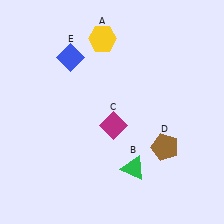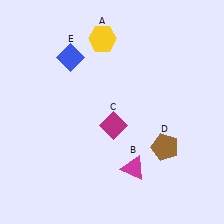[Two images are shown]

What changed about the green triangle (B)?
In Image 1, B is green. In Image 2, it changed to magenta.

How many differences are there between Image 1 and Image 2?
There is 1 difference between the two images.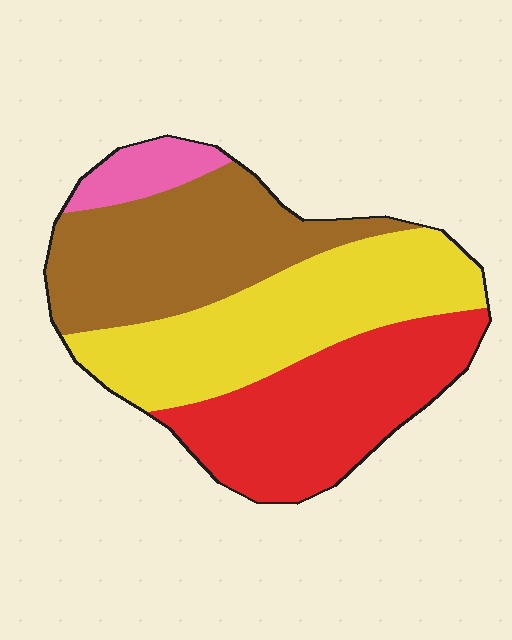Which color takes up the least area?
Pink, at roughly 5%.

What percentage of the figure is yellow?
Yellow covers roughly 35% of the figure.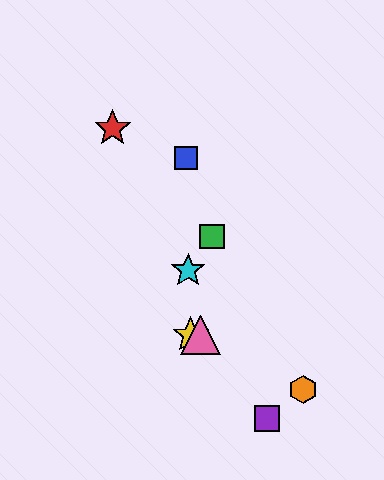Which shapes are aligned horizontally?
The yellow star, the pink triangle are aligned horizontally.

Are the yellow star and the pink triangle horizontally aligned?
Yes, both are at y≈335.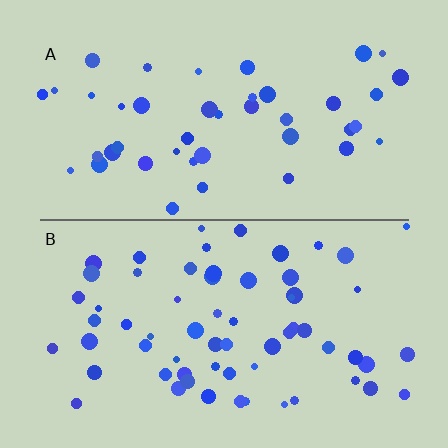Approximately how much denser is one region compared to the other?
Approximately 1.5× — region B over region A.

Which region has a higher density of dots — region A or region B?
B (the bottom).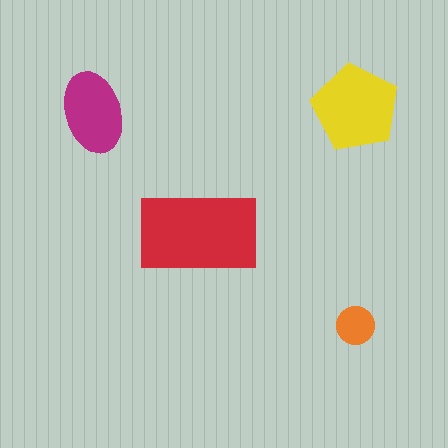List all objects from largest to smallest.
The red rectangle, the yellow pentagon, the magenta ellipse, the orange circle.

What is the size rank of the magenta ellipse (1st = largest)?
3rd.